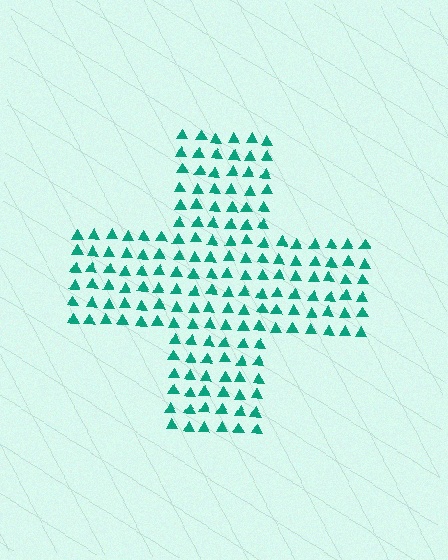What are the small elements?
The small elements are triangles.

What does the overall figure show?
The overall figure shows a cross.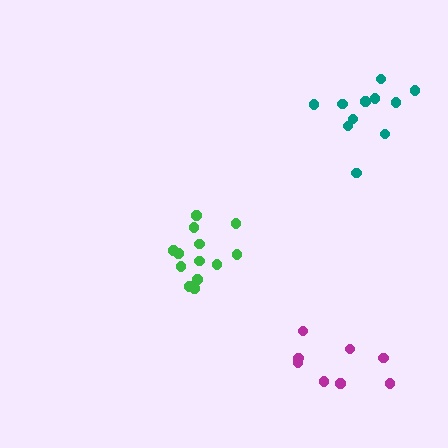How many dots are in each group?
Group 1: 13 dots, Group 2: 11 dots, Group 3: 8 dots (32 total).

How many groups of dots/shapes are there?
There are 3 groups.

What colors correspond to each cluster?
The clusters are colored: green, teal, magenta.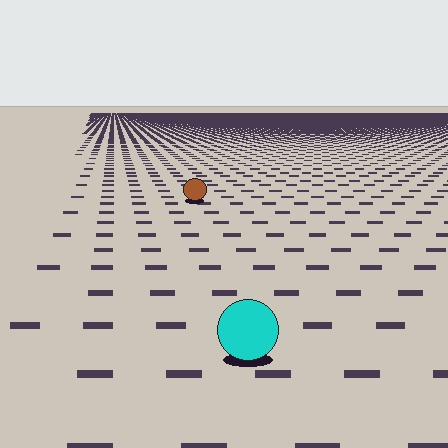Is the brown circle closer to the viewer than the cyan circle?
No. The cyan circle is closer — you can tell from the texture gradient: the ground texture is coarser near it.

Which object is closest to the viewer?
The cyan circle is closest. The texture marks near it are larger and more spread out.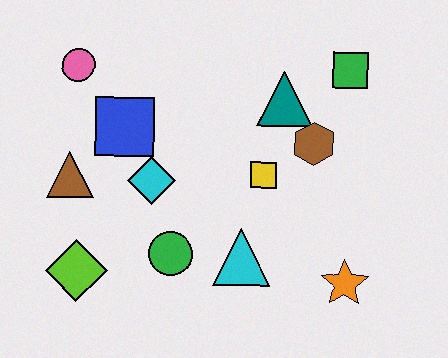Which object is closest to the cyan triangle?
The green circle is closest to the cyan triangle.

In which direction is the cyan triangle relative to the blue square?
The cyan triangle is below the blue square.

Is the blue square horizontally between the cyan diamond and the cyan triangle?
No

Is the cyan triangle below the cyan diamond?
Yes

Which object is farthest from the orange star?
The pink circle is farthest from the orange star.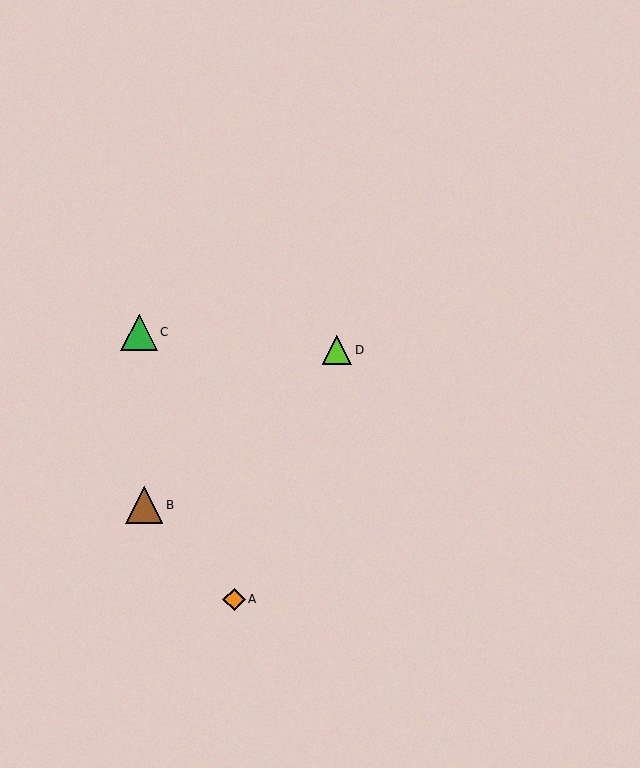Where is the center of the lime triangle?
The center of the lime triangle is at (337, 350).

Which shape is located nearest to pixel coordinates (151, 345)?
The green triangle (labeled C) at (139, 332) is nearest to that location.